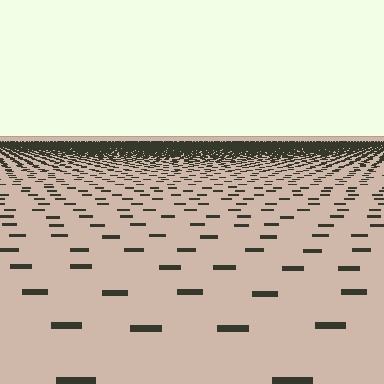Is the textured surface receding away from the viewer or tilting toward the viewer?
The surface is receding away from the viewer. Texture elements get smaller and denser toward the top.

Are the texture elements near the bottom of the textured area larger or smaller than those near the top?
Larger. Near the bottom, elements are closer to the viewer and appear at a bigger on-screen size.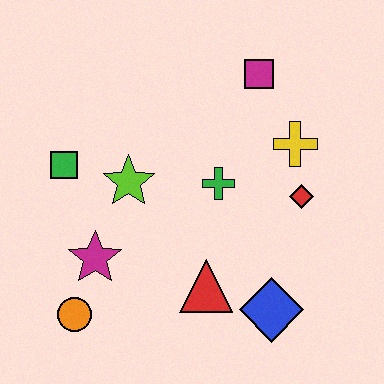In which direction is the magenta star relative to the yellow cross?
The magenta star is to the left of the yellow cross.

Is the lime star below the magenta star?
No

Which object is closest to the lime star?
The green square is closest to the lime star.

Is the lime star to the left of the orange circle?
No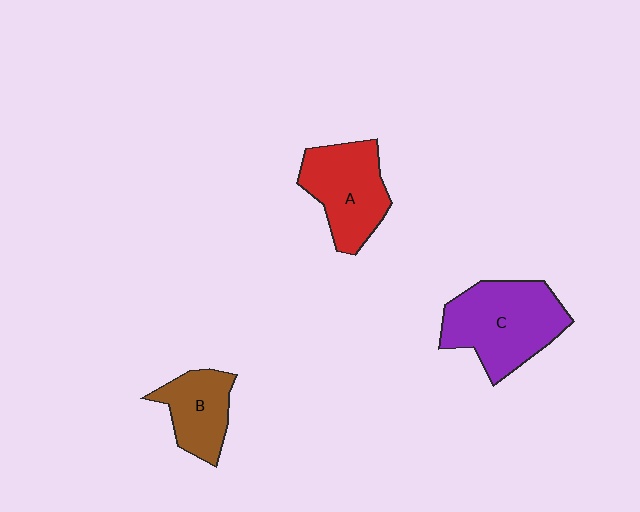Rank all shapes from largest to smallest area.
From largest to smallest: C (purple), A (red), B (brown).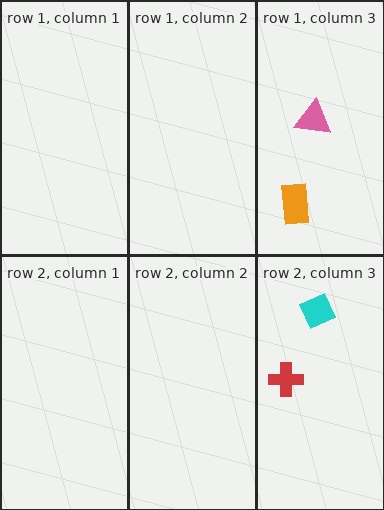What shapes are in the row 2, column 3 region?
The red cross, the cyan square.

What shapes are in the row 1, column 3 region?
The orange rectangle, the pink triangle.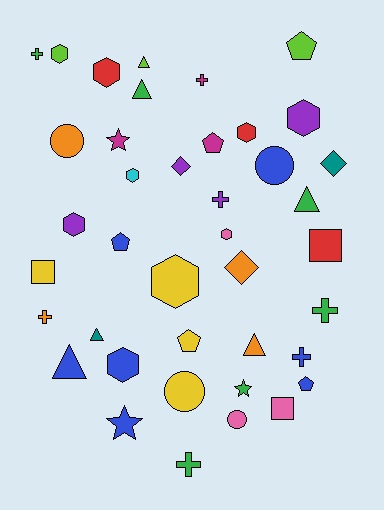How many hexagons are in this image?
There are 9 hexagons.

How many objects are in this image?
There are 40 objects.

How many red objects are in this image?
There are 3 red objects.